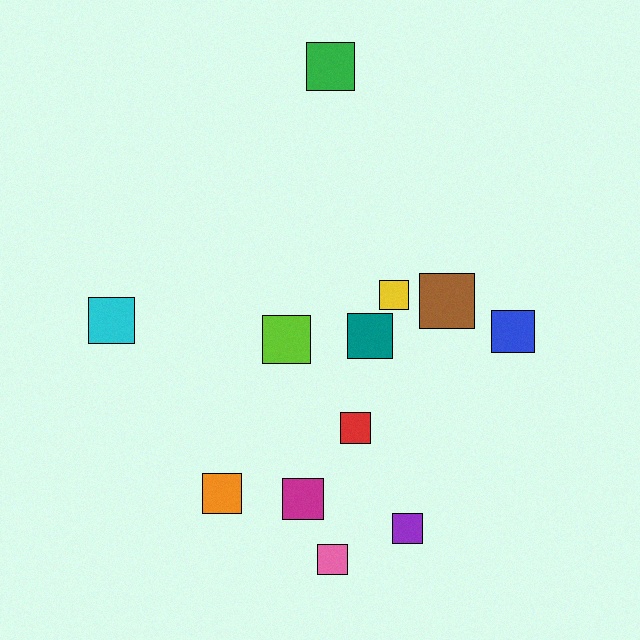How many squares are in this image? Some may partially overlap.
There are 12 squares.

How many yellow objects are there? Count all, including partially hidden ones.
There is 1 yellow object.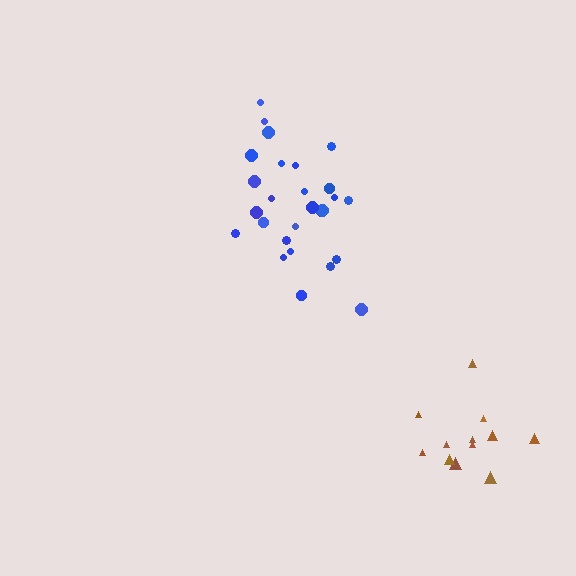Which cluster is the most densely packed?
Blue.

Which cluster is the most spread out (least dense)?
Brown.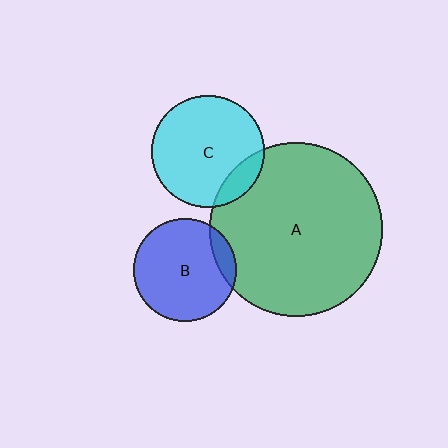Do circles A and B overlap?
Yes.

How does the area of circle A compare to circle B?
Approximately 2.8 times.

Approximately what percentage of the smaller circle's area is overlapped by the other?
Approximately 10%.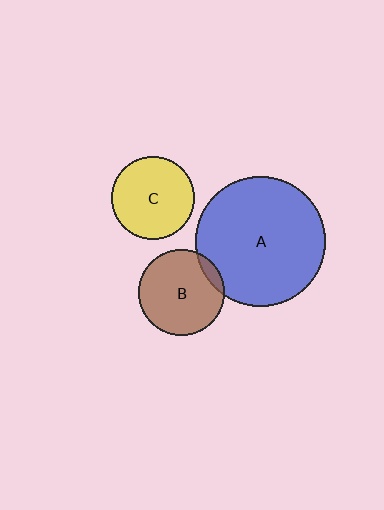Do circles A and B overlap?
Yes.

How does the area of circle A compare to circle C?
Approximately 2.5 times.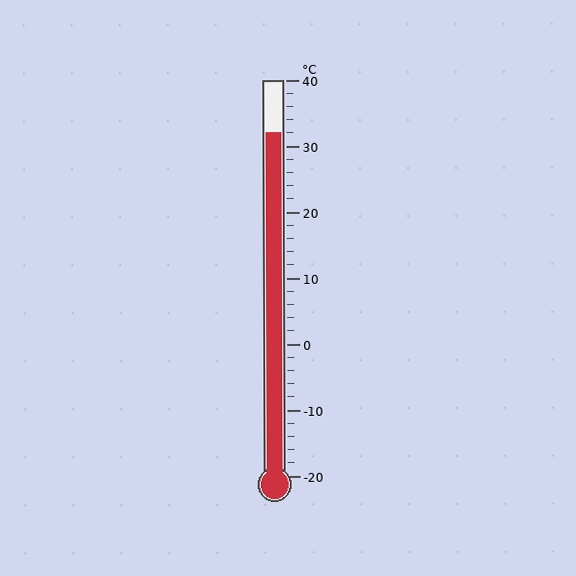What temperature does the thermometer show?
The thermometer shows approximately 32°C.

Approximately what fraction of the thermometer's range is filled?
The thermometer is filled to approximately 85% of its range.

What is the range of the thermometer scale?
The thermometer scale ranges from -20°C to 40°C.